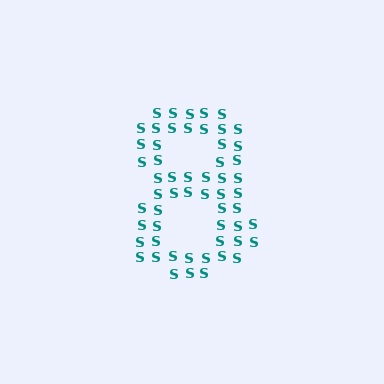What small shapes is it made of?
It is made of small letter S's.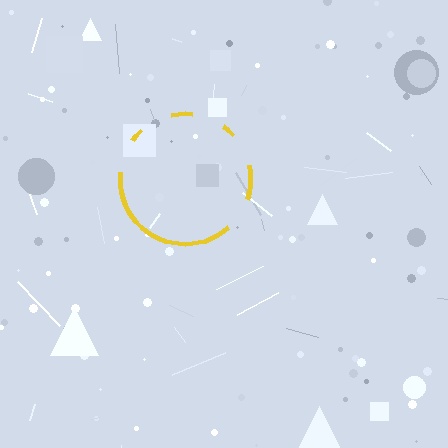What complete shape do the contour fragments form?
The contour fragments form a circle.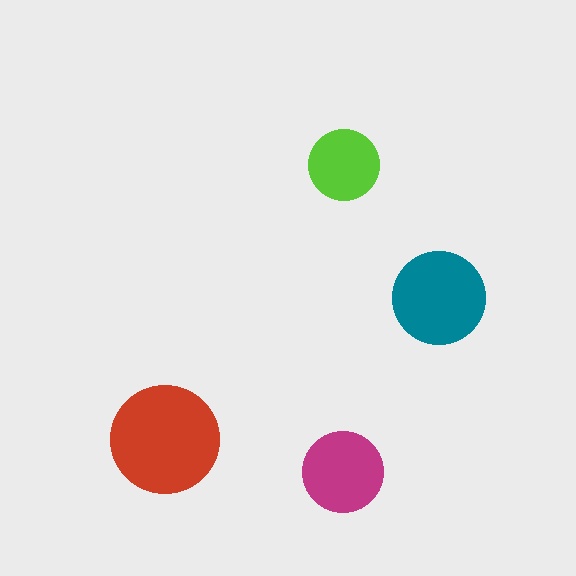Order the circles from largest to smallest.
the red one, the teal one, the magenta one, the lime one.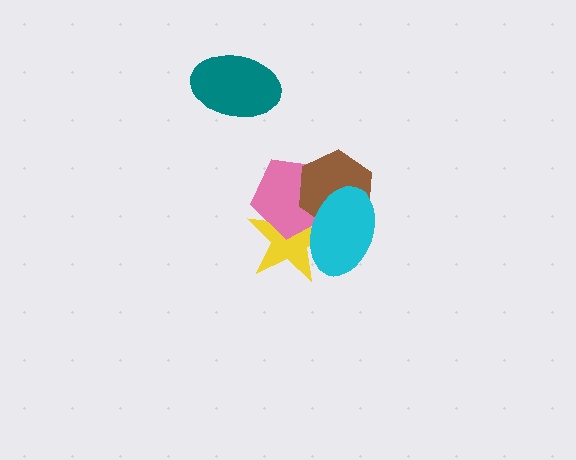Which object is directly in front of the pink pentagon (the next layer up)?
The brown hexagon is directly in front of the pink pentagon.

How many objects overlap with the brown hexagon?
3 objects overlap with the brown hexagon.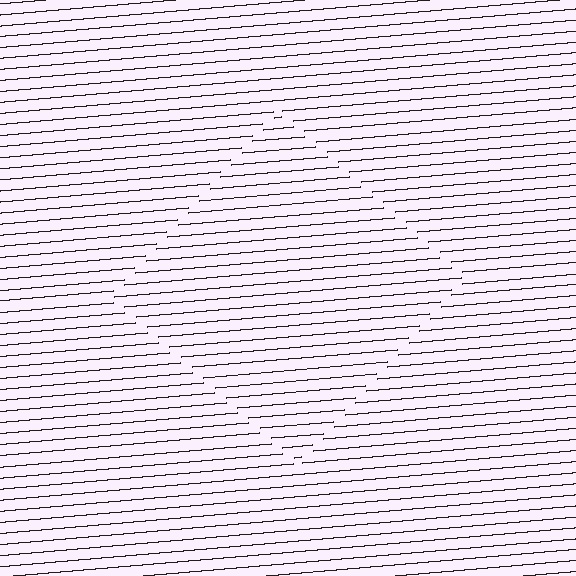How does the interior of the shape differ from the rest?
The interior of the shape contains the same grating, shifted by half a period — the contour is defined by the phase discontinuity where line-ends from the inner and outer gratings abut.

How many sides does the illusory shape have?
4 sides — the line-ends trace a square.